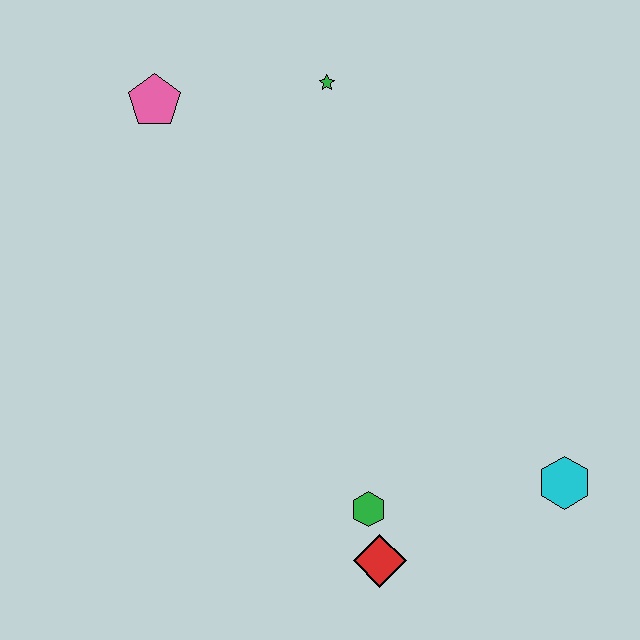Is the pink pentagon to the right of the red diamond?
No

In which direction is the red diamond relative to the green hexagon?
The red diamond is below the green hexagon.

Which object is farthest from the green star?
The red diamond is farthest from the green star.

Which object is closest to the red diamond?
The green hexagon is closest to the red diamond.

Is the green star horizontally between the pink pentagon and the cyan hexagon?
Yes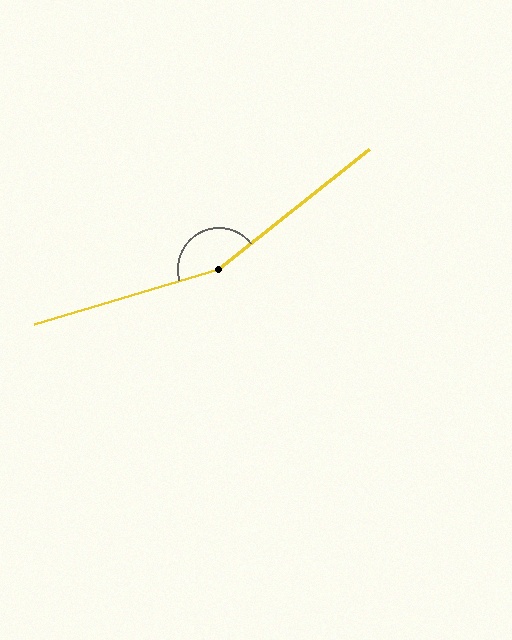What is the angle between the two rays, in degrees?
Approximately 158 degrees.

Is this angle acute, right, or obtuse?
It is obtuse.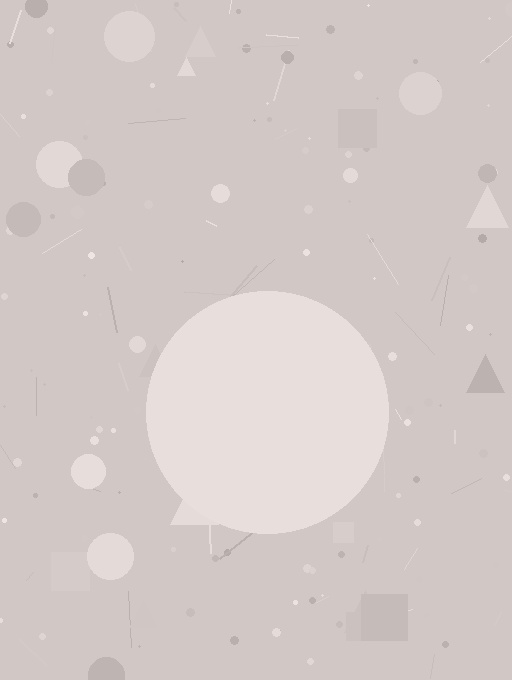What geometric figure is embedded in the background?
A circle is embedded in the background.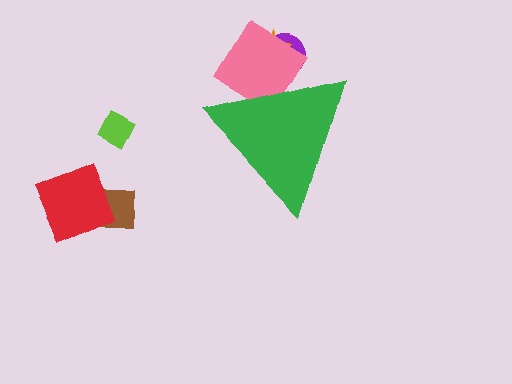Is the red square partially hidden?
No, the red square is fully visible.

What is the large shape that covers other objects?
A green triangle.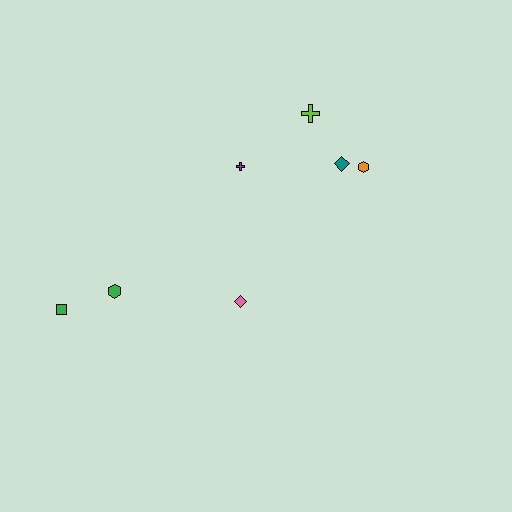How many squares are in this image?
There is 1 square.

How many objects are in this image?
There are 7 objects.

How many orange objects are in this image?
There is 1 orange object.